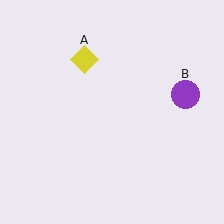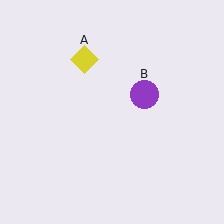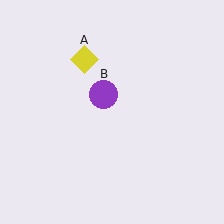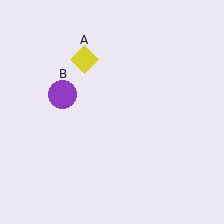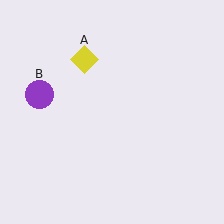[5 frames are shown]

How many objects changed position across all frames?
1 object changed position: purple circle (object B).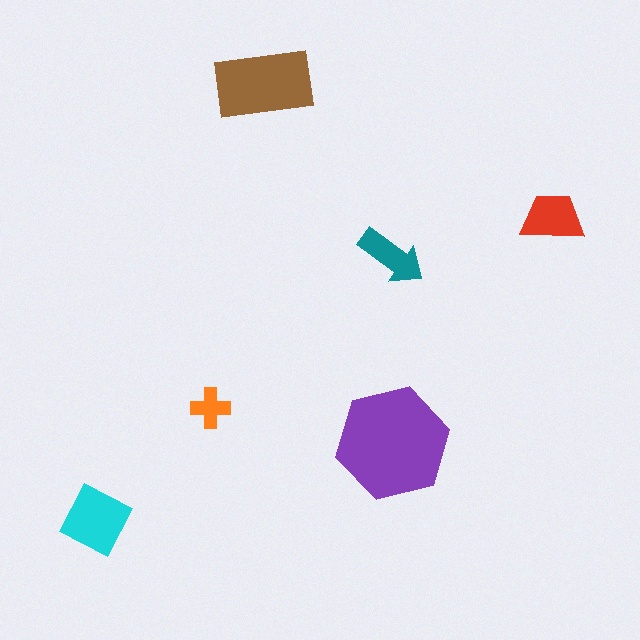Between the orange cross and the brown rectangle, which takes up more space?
The brown rectangle.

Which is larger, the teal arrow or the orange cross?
The teal arrow.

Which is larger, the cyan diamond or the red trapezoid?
The cyan diamond.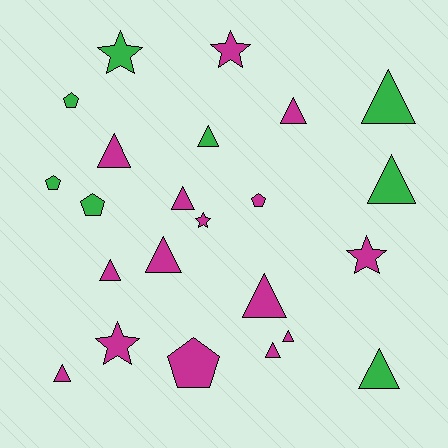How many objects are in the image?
There are 23 objects.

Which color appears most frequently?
Magenta, with 15 objects.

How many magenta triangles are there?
There are 9 magenta triangles.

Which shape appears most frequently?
Triangle, with 13 objects.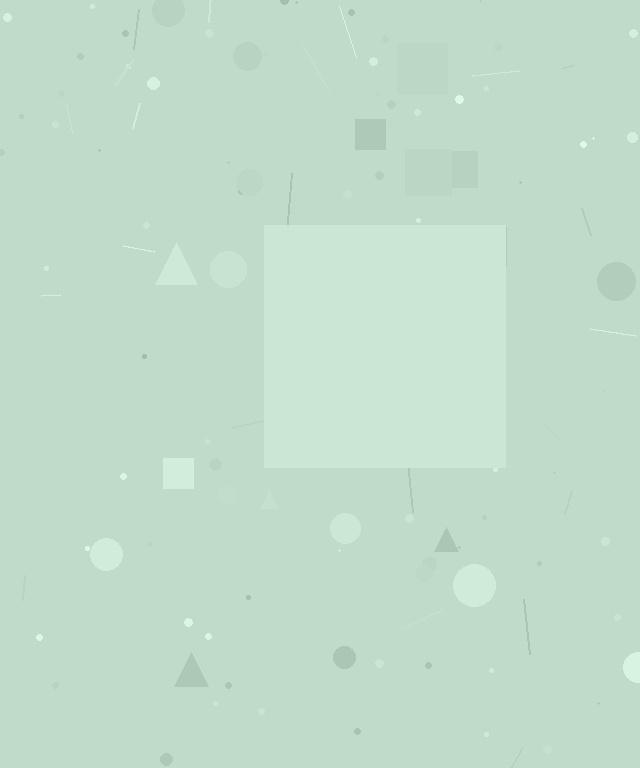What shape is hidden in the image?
A square is hidden in the image.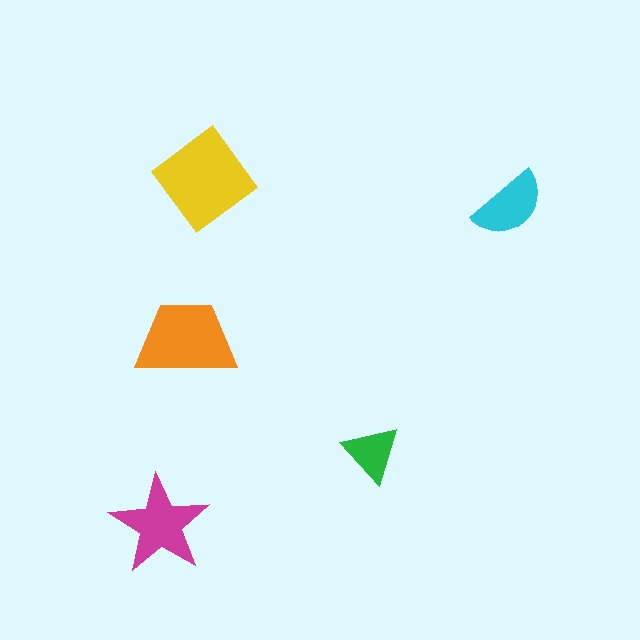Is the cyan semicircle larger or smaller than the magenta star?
Smaller.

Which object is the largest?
The yellow diamond.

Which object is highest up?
The yellow diamond is topmost.